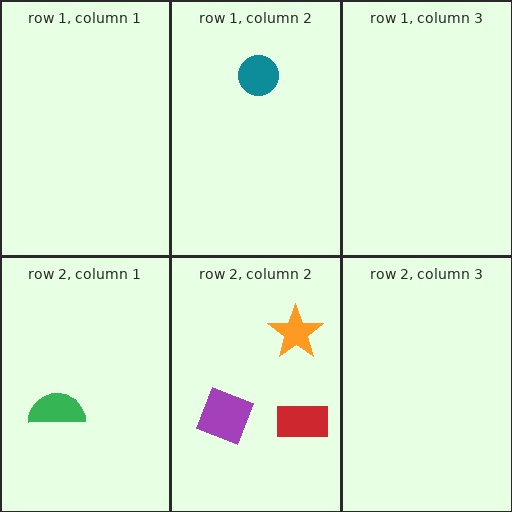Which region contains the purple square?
The row 2, column 2 region.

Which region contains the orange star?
The row 2, column 2 region.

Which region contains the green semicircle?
The row 2, column 1 region.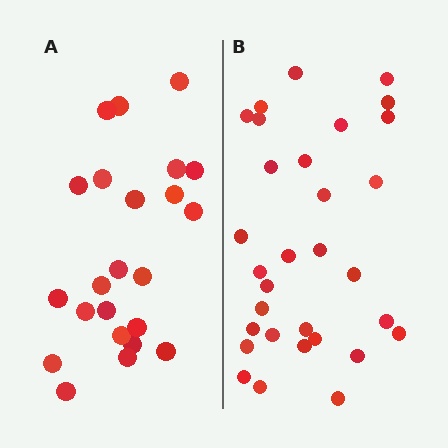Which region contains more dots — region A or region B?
Region B (the right region) has more dots.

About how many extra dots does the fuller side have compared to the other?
Region B has roughly 8 or so more dots than region A.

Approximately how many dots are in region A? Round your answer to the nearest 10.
About 20 dots. (The exact count is 23, which rounds to 20.)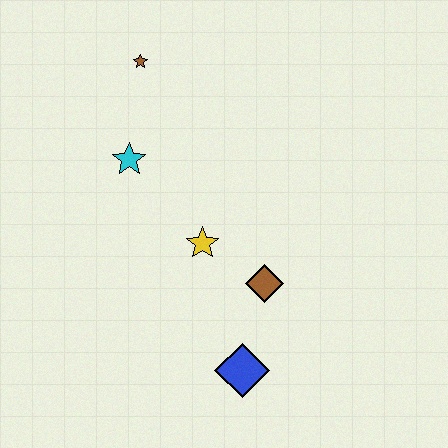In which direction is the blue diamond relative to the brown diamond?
The blue diamond is below the brown diamond.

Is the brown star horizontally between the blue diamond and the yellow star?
No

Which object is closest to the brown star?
The cyan star is closest to the brown star.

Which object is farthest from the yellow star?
The brown star is farthest from the yellow star.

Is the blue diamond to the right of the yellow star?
Yes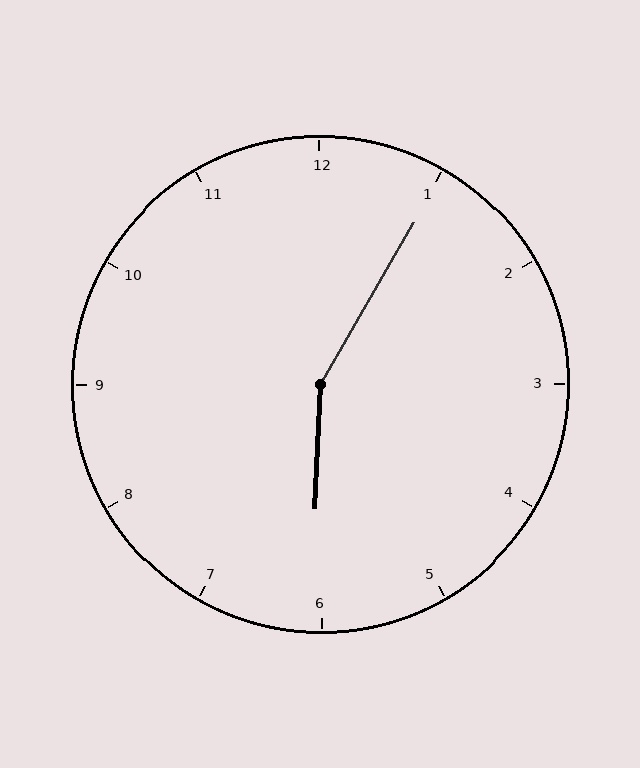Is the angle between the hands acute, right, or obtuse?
It is obtuse.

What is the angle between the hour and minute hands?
Approximately 152 degrees.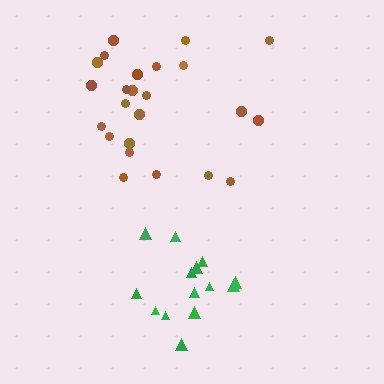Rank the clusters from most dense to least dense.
green, brown.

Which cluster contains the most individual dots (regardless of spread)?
Brown (24).